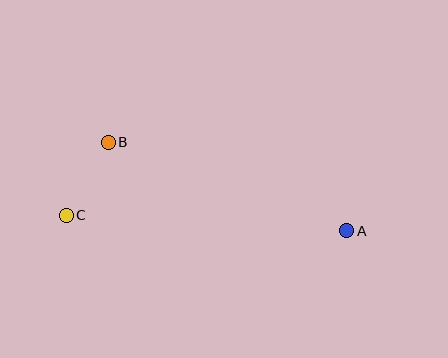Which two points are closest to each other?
Points B and C are closest to each other.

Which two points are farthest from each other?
Points A and C are farthest from each other.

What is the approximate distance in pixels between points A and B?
The distance between A and B is approximately 254 pixels.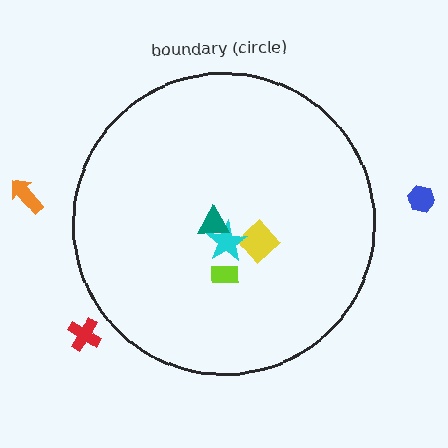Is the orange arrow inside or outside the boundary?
Outside.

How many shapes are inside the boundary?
4 inside, 3 outside.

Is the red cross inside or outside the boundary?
Outside.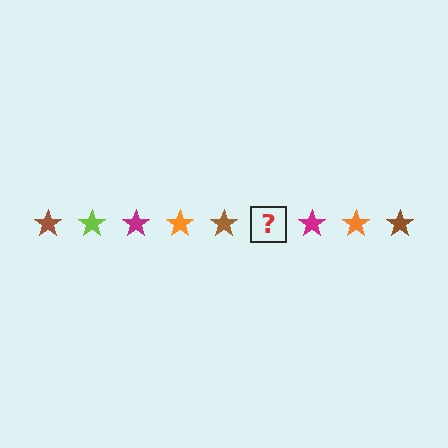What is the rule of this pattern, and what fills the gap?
The rule is that the pattern cycles through brown, lime, magenta, orange stars. The gap should be filled with a lime star.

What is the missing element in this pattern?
The missing element is a lime star.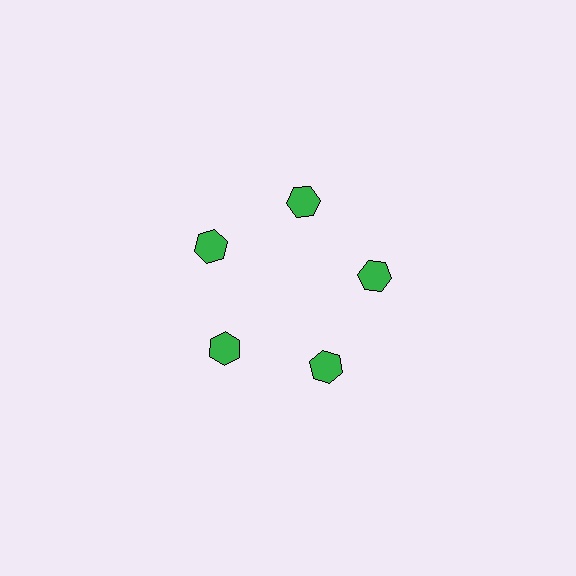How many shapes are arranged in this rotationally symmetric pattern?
There are 5 shapes, arranged in 5 groups of 1.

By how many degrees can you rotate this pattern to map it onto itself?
The pattern maps onto itself every 72 degrees of rotation.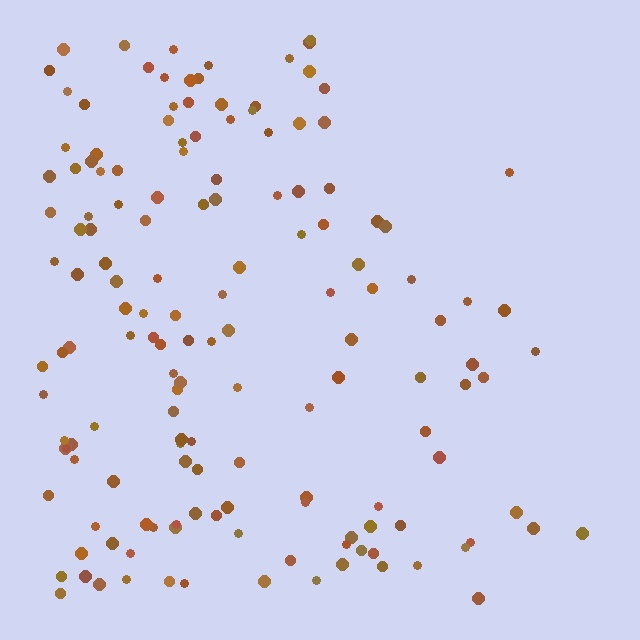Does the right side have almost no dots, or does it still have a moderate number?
Still a moderate number, just noticeably fewer than the left.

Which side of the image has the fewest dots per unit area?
The right.